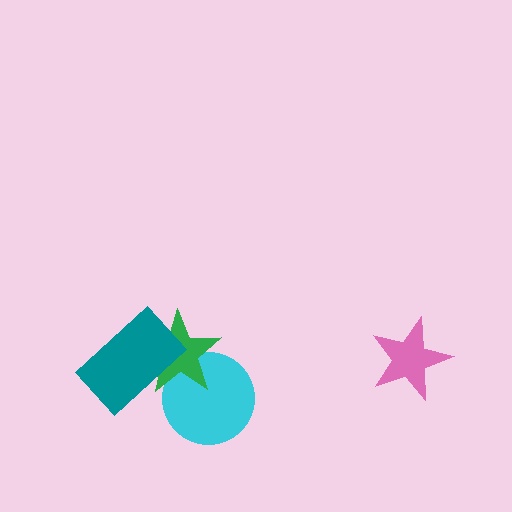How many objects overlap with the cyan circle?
1 object overlaps with the cyan circle.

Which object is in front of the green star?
The teal rectangle is in front of the green star.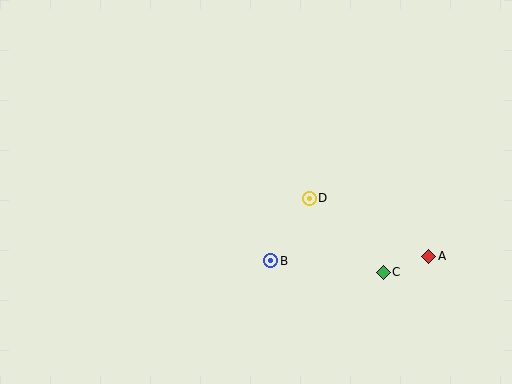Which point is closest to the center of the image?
Point D at (309, 198) is closest to the center.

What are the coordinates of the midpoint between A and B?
The midpoint between A and B is at (350, 259).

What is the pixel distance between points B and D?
The distance between B and D is 74 pixels.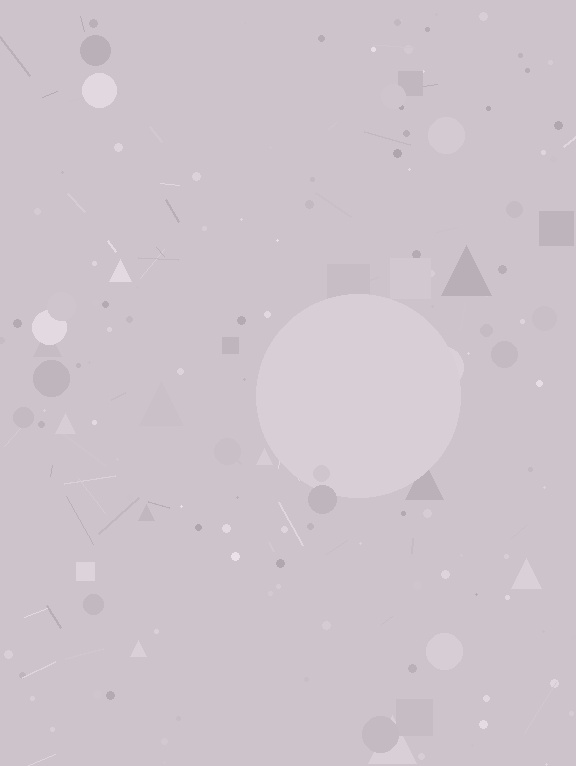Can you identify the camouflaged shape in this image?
The camouflaged shape is a circle.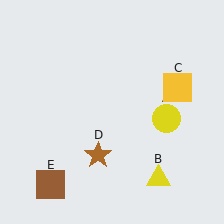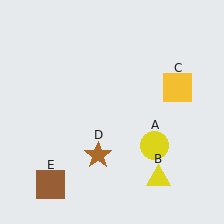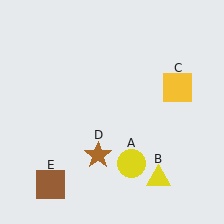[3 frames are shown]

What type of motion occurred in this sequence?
The yellow circle (object A) rotated clockwise around the center of the scene.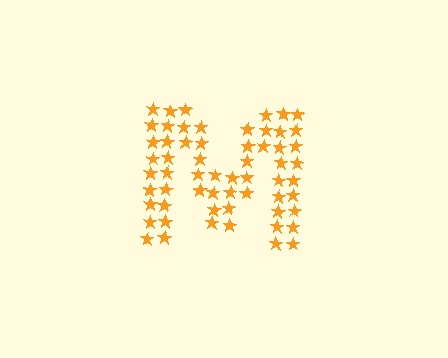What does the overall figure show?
The overall figure shows the letter M.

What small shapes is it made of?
It is made of small stars.